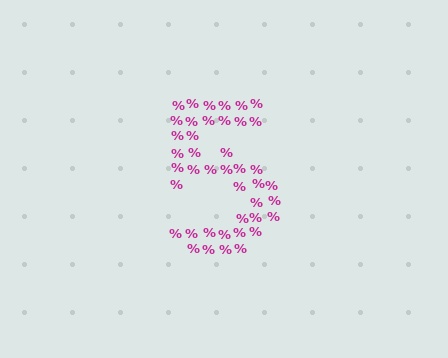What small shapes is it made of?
It is made of small percent signs.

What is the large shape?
The large shape is the digit 5.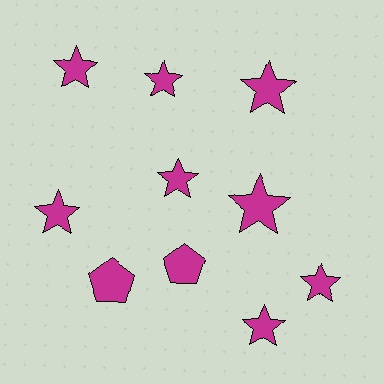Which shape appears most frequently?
Star, with 8 objects.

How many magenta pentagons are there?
There are 2 magenta pentagons.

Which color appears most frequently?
Magenta, with 10 objects.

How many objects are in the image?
There are 10 objects.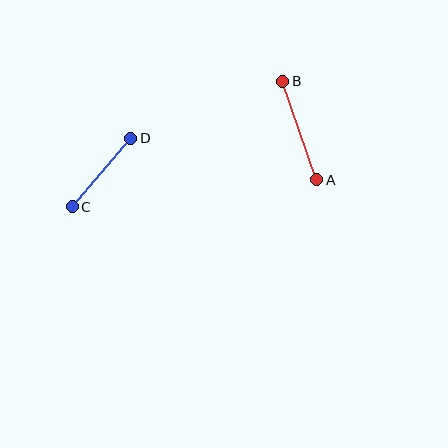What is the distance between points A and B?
The distance is approximately 104 pixels.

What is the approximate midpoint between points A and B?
The midpoint is at approximately (300, 131) pixels.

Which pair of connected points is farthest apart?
Points A and B are farthest apart.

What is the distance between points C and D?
The distance is approximately 90 pixels.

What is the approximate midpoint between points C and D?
The midpoint is at approximately (101, 172) pixels.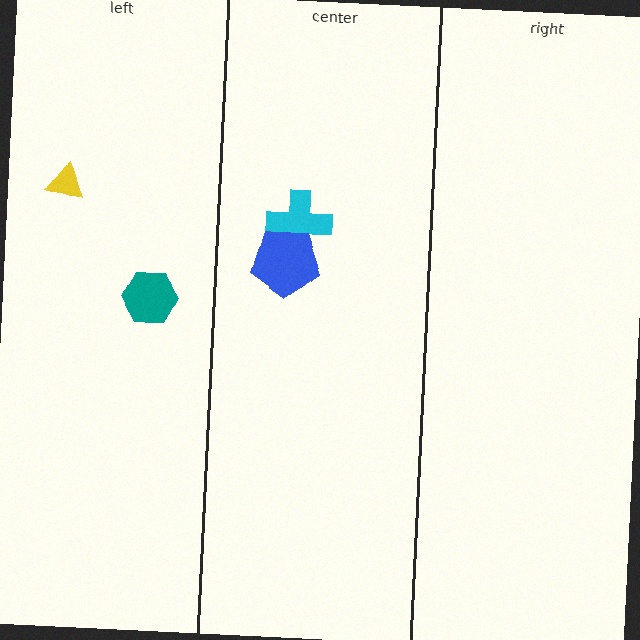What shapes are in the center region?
The cyan cross, the blue pentagon.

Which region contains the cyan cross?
The center region.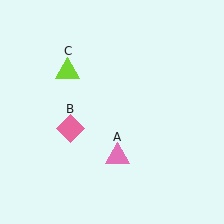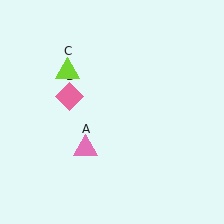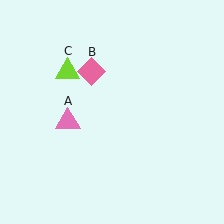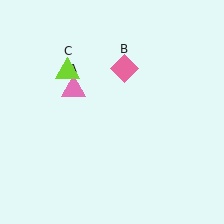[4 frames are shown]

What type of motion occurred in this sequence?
The pink triangle (object A), pink diamond (object B) rotated clockwise around the center of the scene.